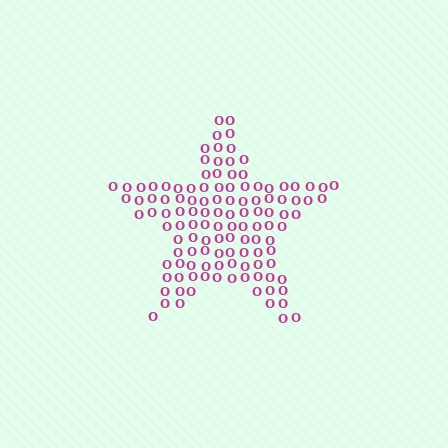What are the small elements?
The small elements are letter O's.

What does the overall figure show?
The overall figure shows a star.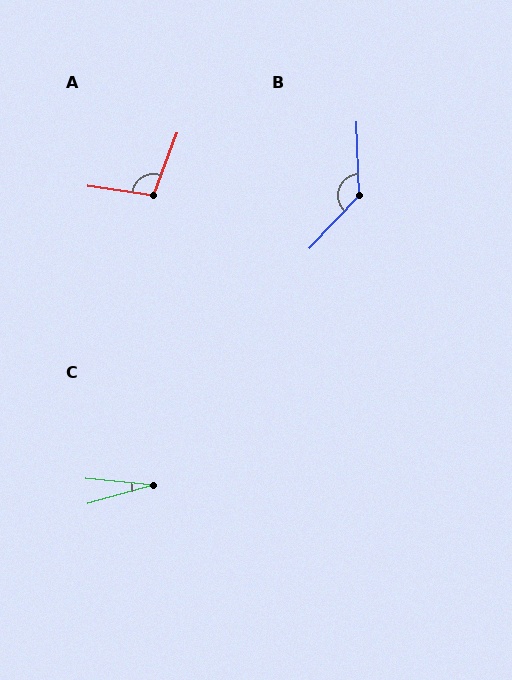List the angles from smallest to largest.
C (21°), A (102°), B (134°).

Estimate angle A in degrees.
Approximately 102 degrees.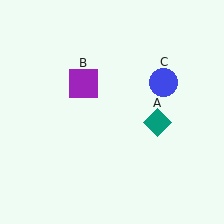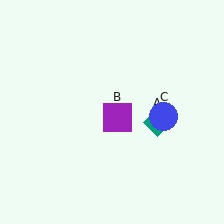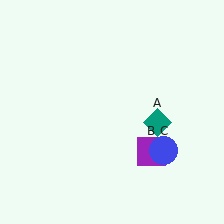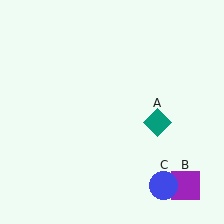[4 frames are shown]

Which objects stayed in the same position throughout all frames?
Teal diamond (object A) remained stationary.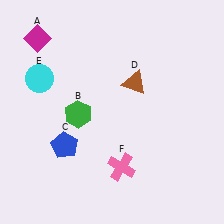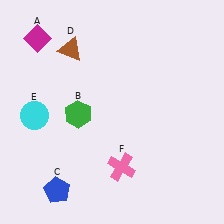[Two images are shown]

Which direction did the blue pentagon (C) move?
The blue pentagon (C) moved down.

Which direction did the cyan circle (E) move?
The cyan circle (E) moved down.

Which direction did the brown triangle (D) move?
The brown triangle (D) moved left.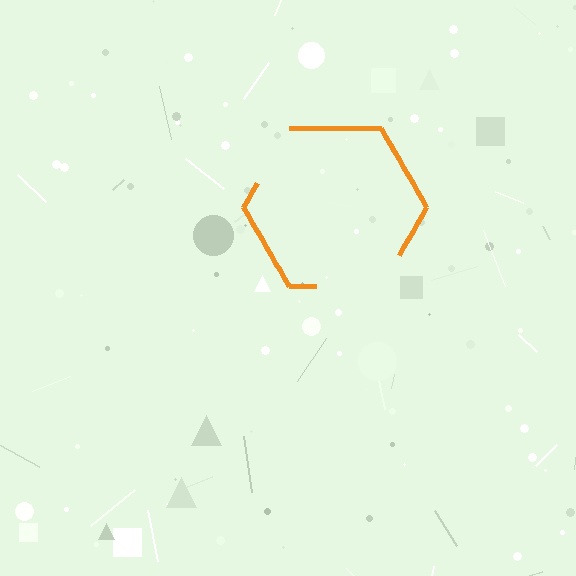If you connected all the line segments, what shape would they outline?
They would outline a hexagon.